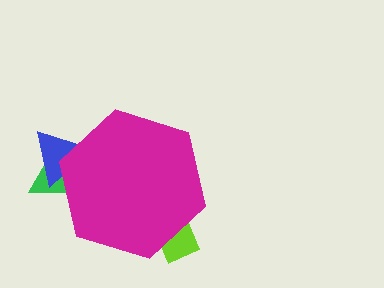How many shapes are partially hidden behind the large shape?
3 shapes are partially hidden.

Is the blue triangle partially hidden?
Yes, the blue triangle is partially hidden behind the magenta hexagon.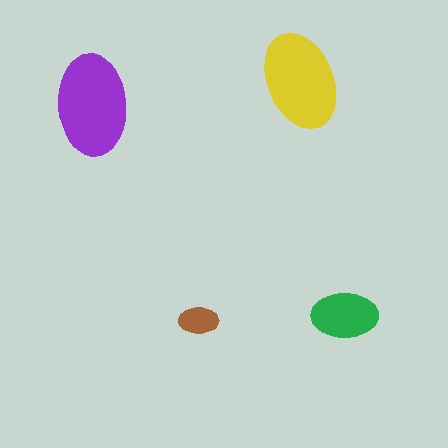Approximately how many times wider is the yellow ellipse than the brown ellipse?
About 2.5 times wider.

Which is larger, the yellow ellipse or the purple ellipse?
The purple one.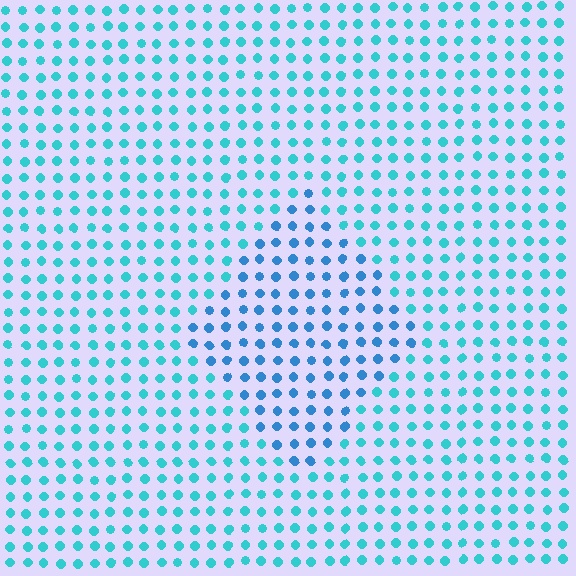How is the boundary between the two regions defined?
The boundary is defined purely by a slight shift in hue (about 26 degrees). Spacing, size, and orientation are identical on both sides.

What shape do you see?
I see a diamond.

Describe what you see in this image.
The image is filled with small cyan elements in a uniform arrangement. A diamond-shaped region is visible where the elements are tinted to a slightly different hue, forming a subtle color boundary.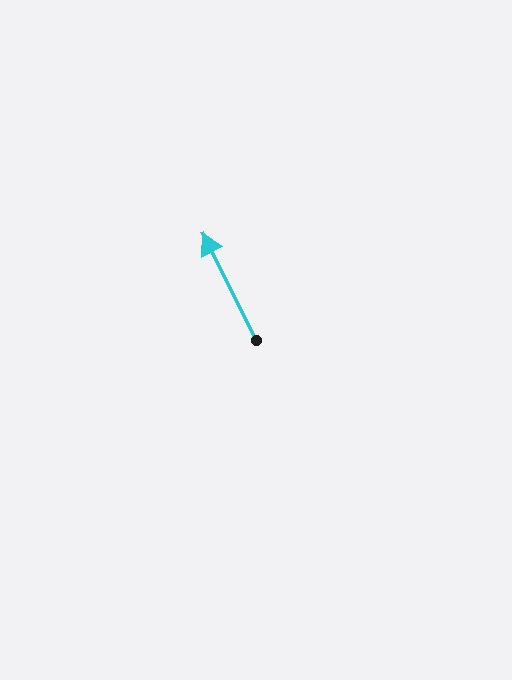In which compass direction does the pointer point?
Northwest.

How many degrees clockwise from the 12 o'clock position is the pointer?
Approximately 334 degrees.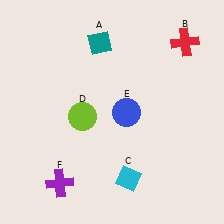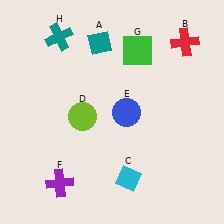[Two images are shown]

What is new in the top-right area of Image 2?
A green square (G) was added in the top-right area of Image 2.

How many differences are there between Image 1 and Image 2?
There are 2 differences between the two images.